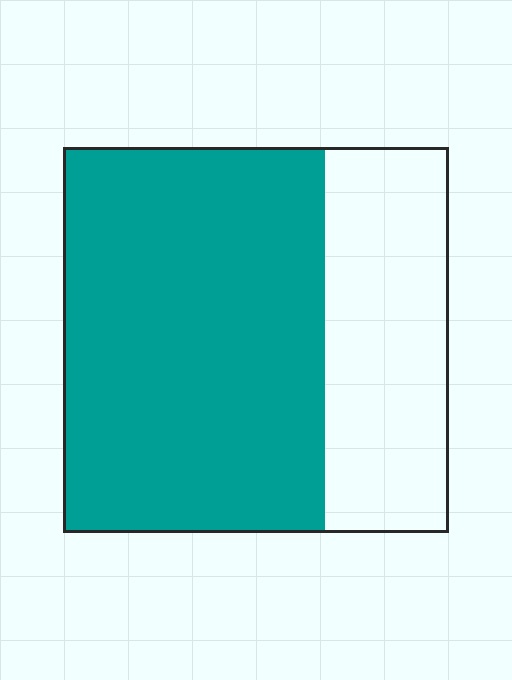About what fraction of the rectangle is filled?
About two thirds (2/3).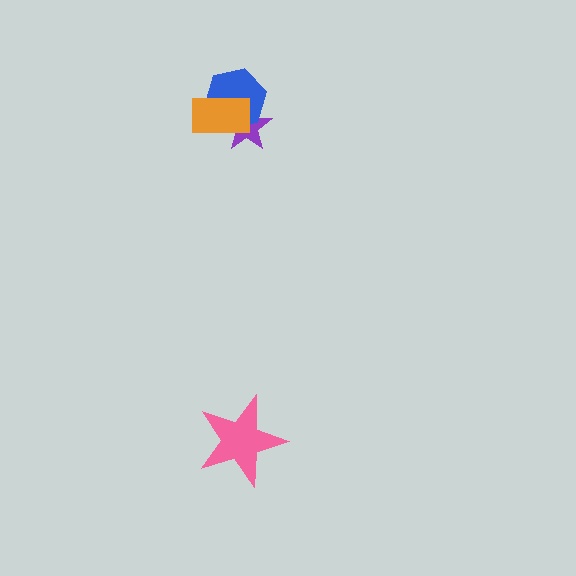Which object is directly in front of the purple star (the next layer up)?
The blue hexagon is directly in front of the purple star.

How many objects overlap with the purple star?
2 objects overlap with the purple star.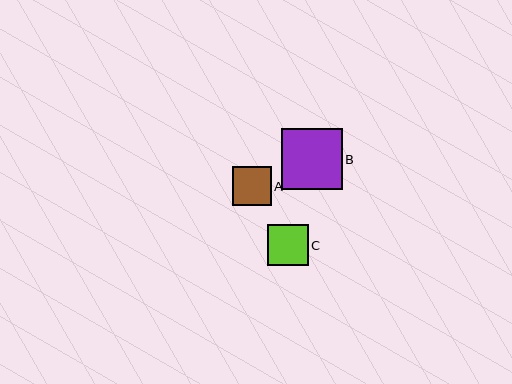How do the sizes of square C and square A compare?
Square C and square A are approximately the same size.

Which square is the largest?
Square B is the largest with a size of approximately 60 pixels.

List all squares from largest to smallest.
From largest to smallest: B, C, A.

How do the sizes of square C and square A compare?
Square C and square A are approximately the same size.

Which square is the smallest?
Square A is the smallest with a size of approximately 38 pixels.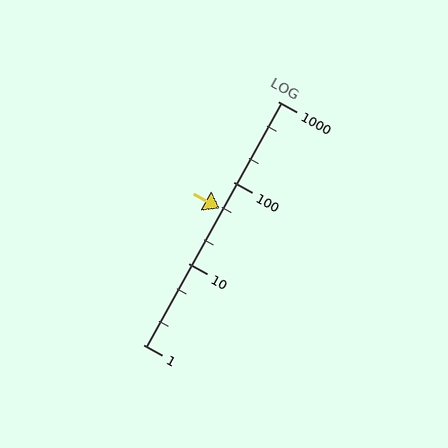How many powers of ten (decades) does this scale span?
The scale spans 3 decades, from 1 to 1000.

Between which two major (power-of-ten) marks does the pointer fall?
The pointer is between 10 and 100.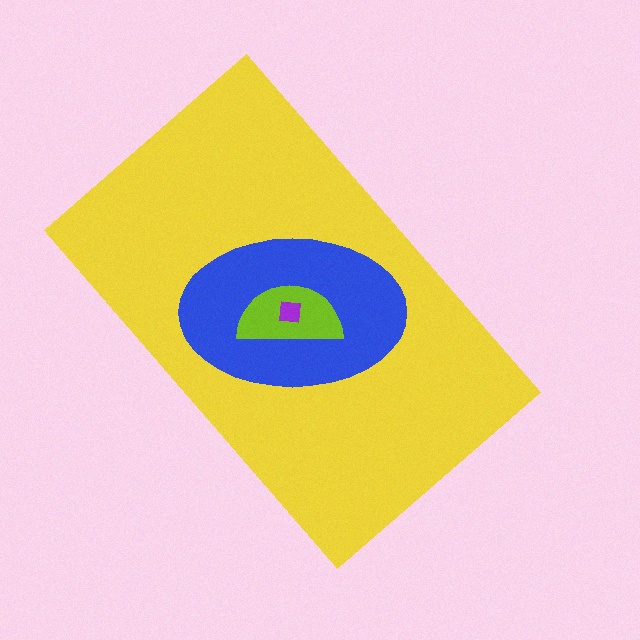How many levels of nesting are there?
4.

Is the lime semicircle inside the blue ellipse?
Yes.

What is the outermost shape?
The yellow rectangle.